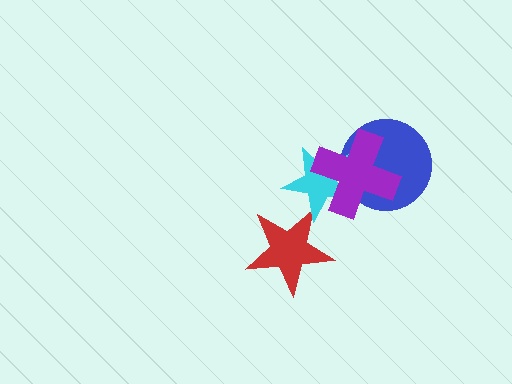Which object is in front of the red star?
The cyan star is in front of the red star.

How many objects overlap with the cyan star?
3 objects overlap with the cyan star.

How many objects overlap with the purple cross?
2 objects overlap with the purple cross.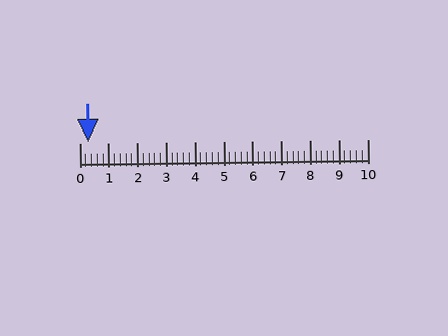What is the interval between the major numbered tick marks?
The major tick marks are spaced 1 units apart.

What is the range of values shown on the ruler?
The ruler shows values from 0 to 10.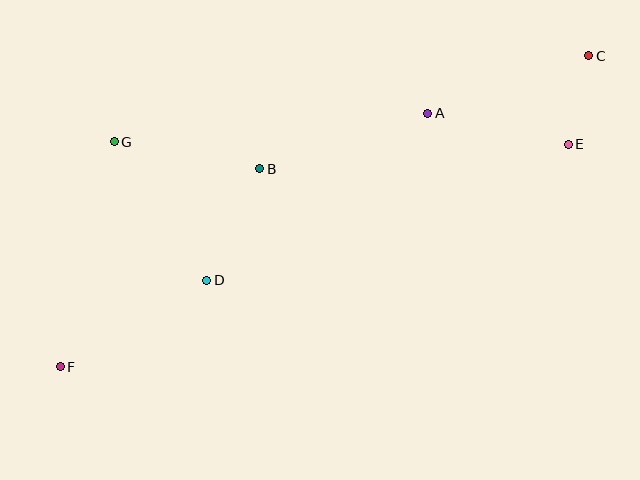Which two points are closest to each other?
Points C and E are closest to each other.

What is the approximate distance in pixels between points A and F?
The distance between A and F is approximately 446 pixels.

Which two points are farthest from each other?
Points C and F are farthest from each other.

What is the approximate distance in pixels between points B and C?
The distance between B and C is approximately 348 pixels.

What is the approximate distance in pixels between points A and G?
The distance between A and G is approximately 315 pixels.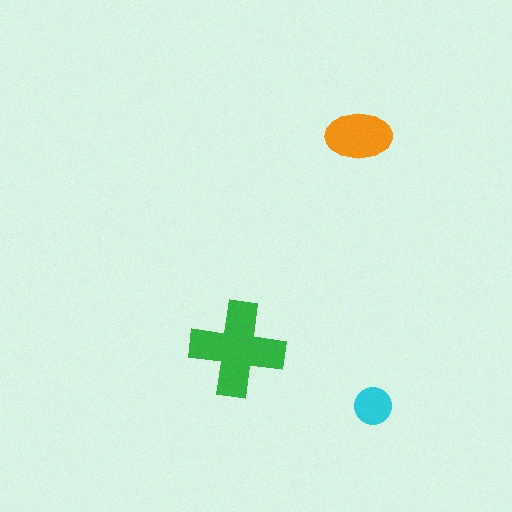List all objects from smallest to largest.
The cyan circle, the orange ellipse, the green cross.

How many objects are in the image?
There are 3 objects in the image.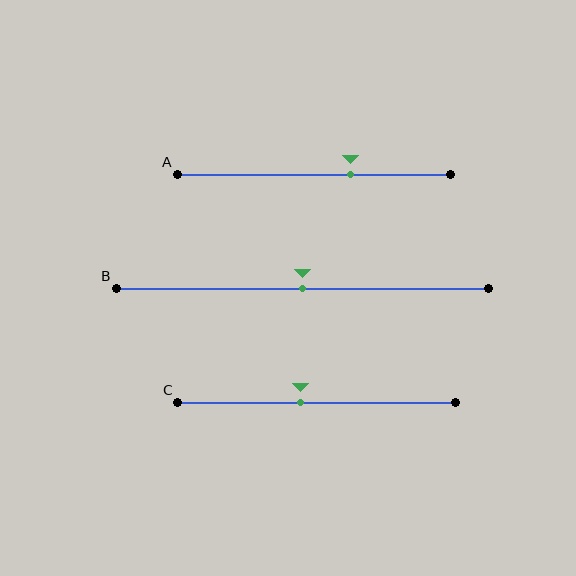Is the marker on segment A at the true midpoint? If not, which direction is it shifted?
No, the marker on segment A is shifted to the right by about 13% of the segment length.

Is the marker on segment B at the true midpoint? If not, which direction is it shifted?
Yes, the marker on segment B is at the true midpoint.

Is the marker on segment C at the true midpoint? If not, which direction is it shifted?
No, the marker on segment C is shifted to the left by about 6% of the segment length.